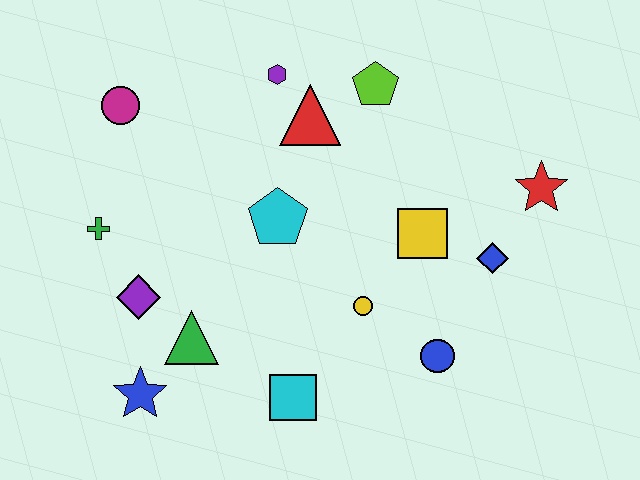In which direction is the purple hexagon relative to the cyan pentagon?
The purple hexagon is above the cyan pentagon.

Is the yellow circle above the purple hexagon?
No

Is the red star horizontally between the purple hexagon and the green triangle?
No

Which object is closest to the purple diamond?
The green triangle is closest to the purple diamond.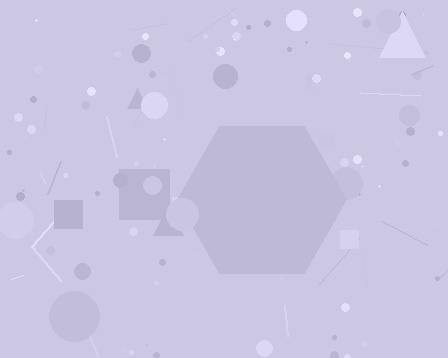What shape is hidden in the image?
A hexagon is hidden in the image.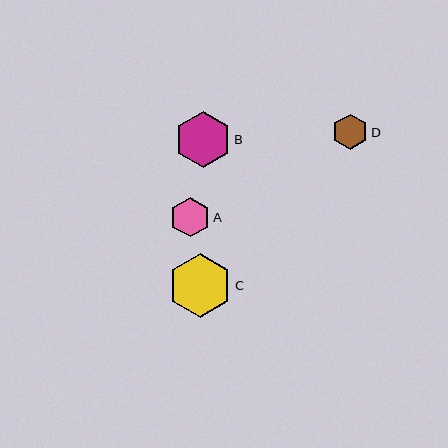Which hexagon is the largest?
Hexagon C is the largest with a size of approximately 64 pixels.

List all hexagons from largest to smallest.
From largest to smallest: C, B, A, D.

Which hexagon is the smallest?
Hexagon D is the smallest with a size of approximately 35 pixels.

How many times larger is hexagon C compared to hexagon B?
Hexagon C is approximately 1.1 times the size of hexagon B.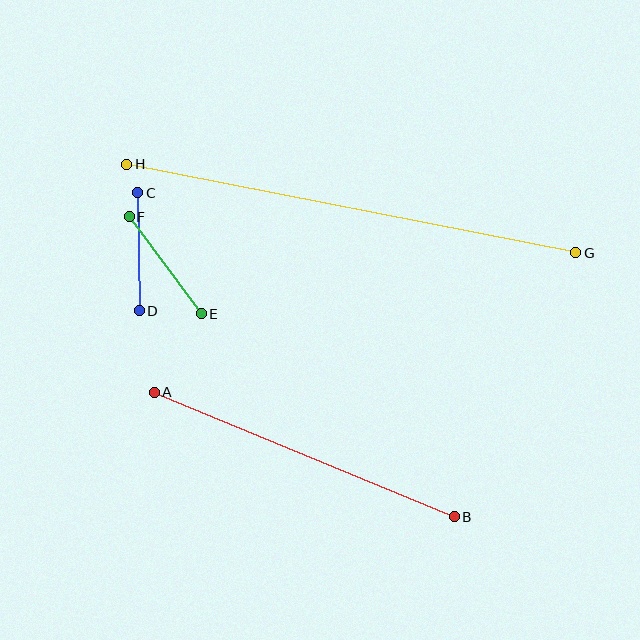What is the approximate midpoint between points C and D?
The midpoint is at approximately (138, 252) pixels.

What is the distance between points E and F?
The distance is approximately 121 pixels.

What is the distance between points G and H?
The distance is approximately 457 pixels.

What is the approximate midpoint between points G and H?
The midpoint is at approximately (351, 208) pixels.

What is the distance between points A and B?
The distance is approximately 325 pixels.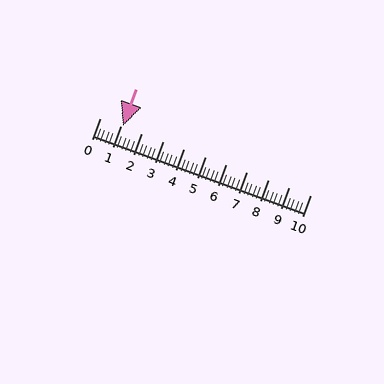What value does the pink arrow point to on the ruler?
The pink arrow points to approximately 1.1.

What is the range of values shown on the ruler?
The ruler shows values from 0 to 10.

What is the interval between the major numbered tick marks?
The major tick marks are spaced 1 units apart.